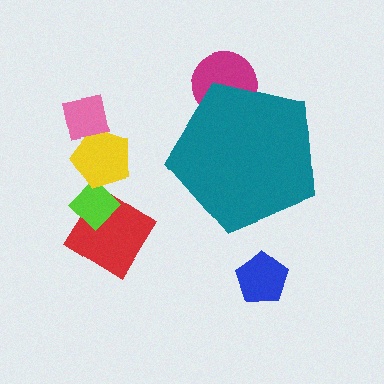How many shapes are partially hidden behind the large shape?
1 shape is partially hidden.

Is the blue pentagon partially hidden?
No, the blue pentagon is fully visible.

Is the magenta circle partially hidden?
Yes, the magenta circle is partially hidden behind the teal pentagon.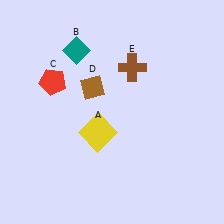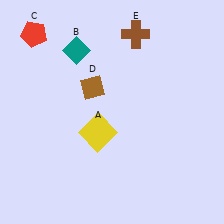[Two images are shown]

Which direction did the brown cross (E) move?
The brown cross (E) moved up.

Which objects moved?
The objects that moved are: the red pentagon (C), the brown cross (E).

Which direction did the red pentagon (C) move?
The red pentagon (C) moved up.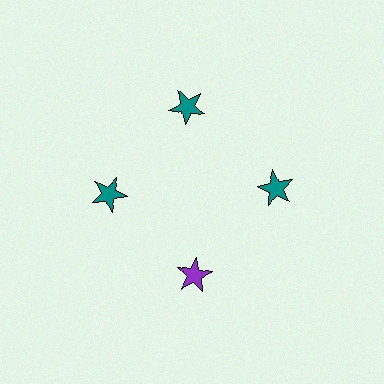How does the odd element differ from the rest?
It has a different color: purple instead of teal.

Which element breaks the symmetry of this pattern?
The purple star at roughly the 6 o'clock position breaks the symmetry. All other shapes are teal stars.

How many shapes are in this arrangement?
There are 4 shapes arranged in a ring pattern.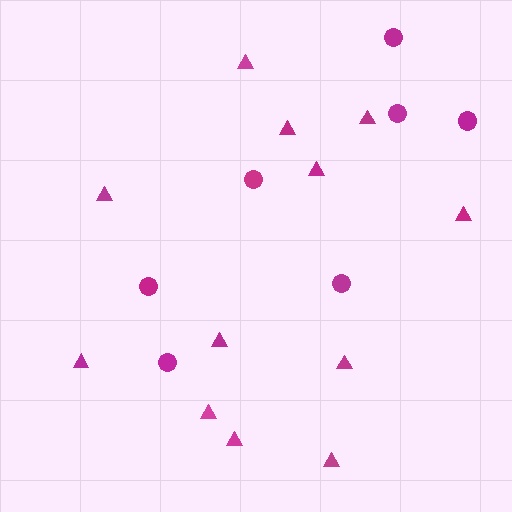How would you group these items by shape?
There are 2 groups: one group of circles (7) and one group of triangles (12).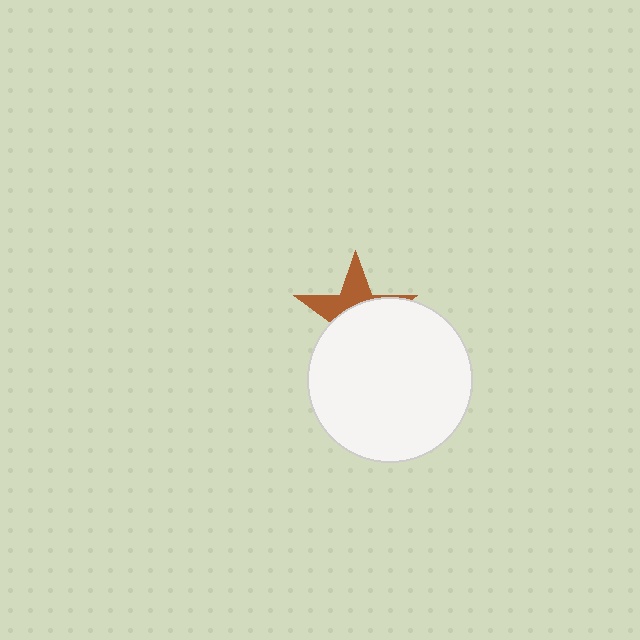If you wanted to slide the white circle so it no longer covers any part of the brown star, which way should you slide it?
Slide it down — that is the most direct way to separate the two shapes.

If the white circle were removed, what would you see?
You would see the complete brown star.